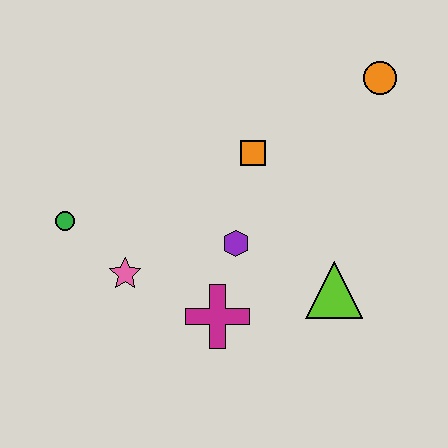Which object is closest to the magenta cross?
The purple hexagon is closest to the magenta cross.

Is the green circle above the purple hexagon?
Yes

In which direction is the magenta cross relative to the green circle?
The magenta cross is to the right of the green circle.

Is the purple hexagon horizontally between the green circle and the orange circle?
Yes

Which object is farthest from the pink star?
The orange circle is farthest from the pink star.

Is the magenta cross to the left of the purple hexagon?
Yes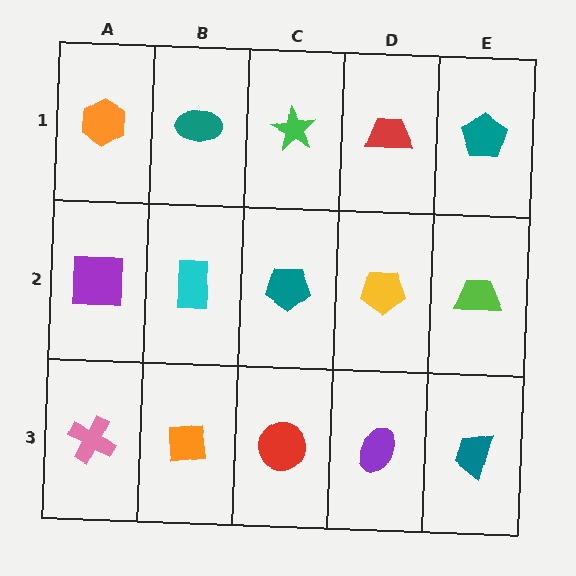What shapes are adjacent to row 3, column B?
A cyan rectangle (row 2, column B), a pink cross (row 3, column A), a red circle (row 3, column C).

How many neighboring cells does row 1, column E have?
2.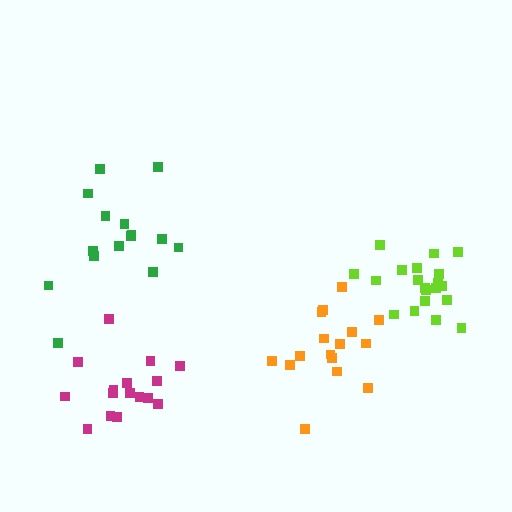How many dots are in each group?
Group 1: 20 dots, Group 2: 16 dots, Group 3: 15 dots, Group 4: 16 dots (67 total).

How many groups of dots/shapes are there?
There are 4 groups.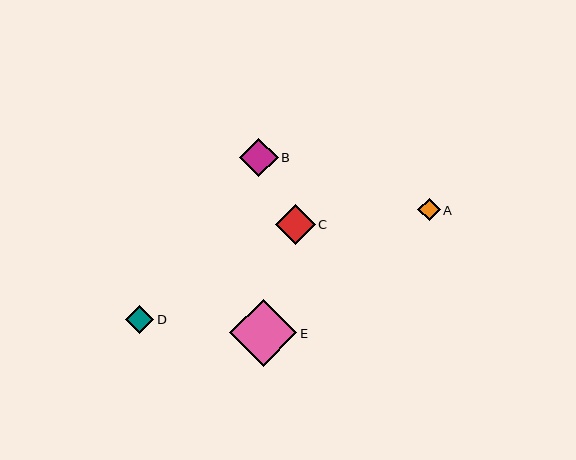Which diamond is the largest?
Diamond E is the largest with a size of approximately 67 pixels.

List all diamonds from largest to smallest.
From largest to smallest: E, C, B, D, A.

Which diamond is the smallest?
Diamond A is the smallest with a size of approximately 23 pixels.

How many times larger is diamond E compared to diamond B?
Diamond E is approximately 1.8 times the size of diamond B.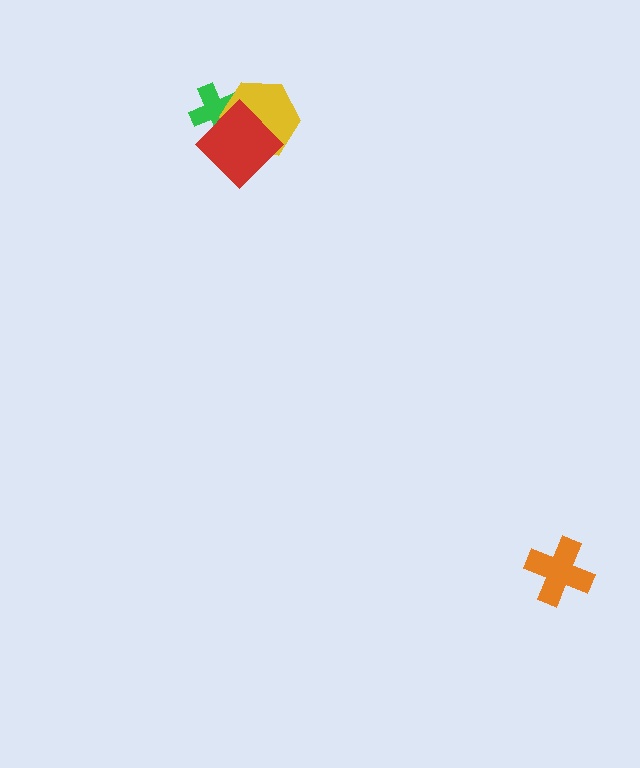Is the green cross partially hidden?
Yes, it is partially covered by another shape.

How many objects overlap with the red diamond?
2 objects overlap with the red diamond.